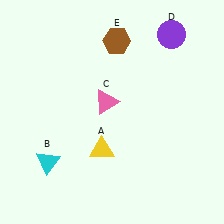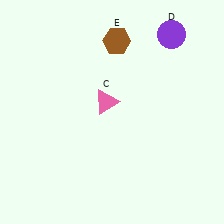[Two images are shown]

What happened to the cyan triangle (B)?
The cyan triangle (B) was removed in Image 2. It was in the bottom-left area of Image 1.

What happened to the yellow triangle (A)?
The yellow triangle (A) was removed in Image 2. It was in the bottom-left area of Image 1.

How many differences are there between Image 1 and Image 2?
There are 2 differences between the two images.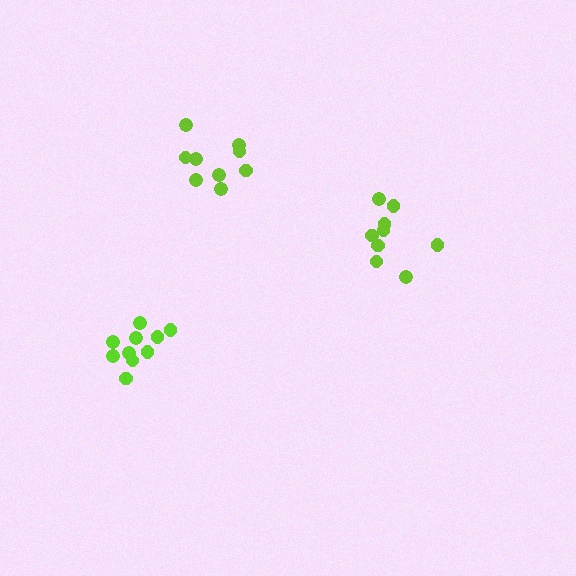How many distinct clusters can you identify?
There are 3 distinct clusters.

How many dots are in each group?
Group 1: 9 dots, Group 2: 10 dots, Group 3: 9 dots (28 total).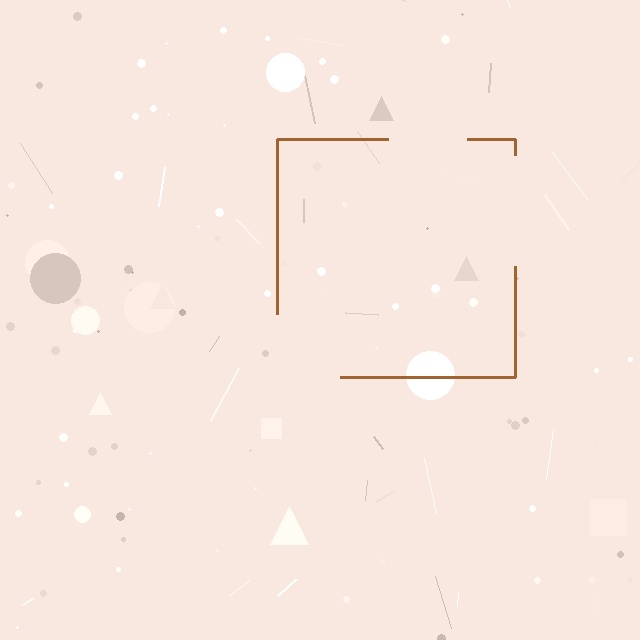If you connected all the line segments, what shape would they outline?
They would outline a square.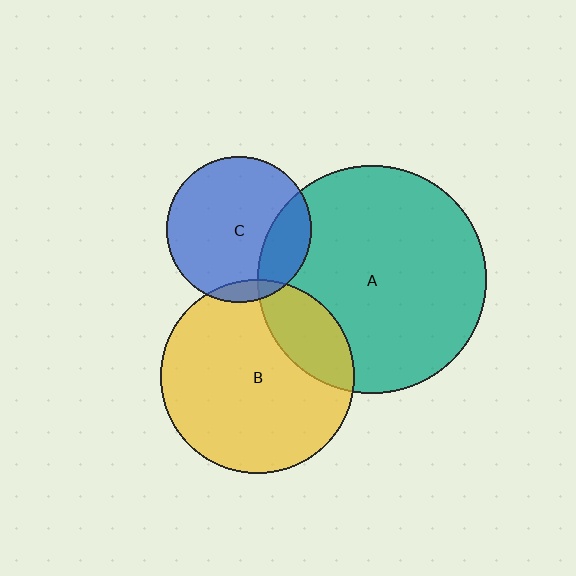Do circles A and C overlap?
Yes.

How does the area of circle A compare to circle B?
Approximately 1.4 times.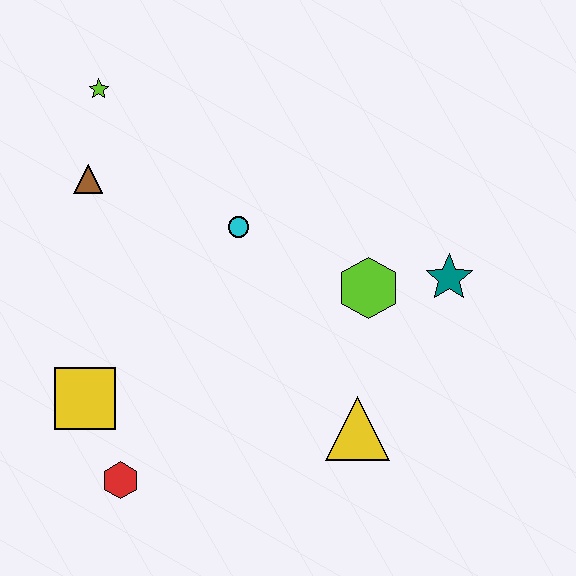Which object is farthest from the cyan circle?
The red hexagon is farthest from the cyan circle.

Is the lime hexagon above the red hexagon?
Yes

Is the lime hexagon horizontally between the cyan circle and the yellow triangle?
No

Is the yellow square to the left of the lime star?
Yes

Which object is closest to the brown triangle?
The lime star is closest to the brown triangle.